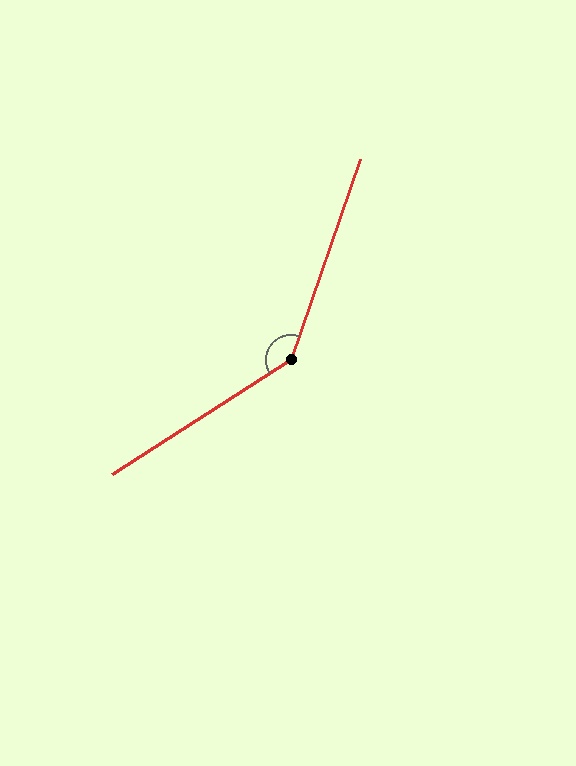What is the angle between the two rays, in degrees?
Approximately 142 degrees.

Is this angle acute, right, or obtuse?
It is obtuse.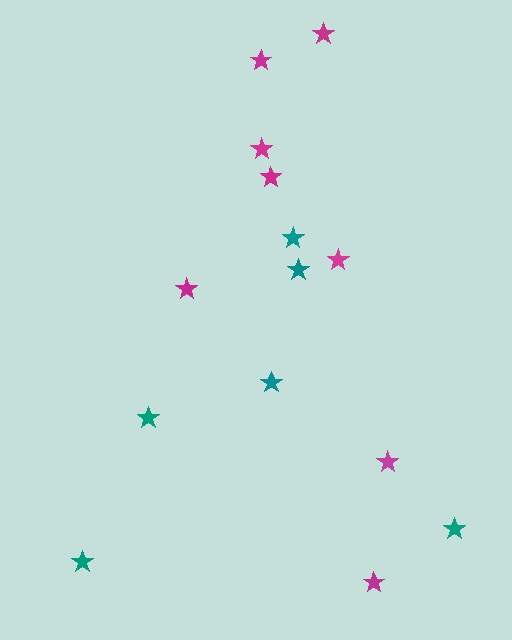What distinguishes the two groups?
There are 2 groups: one group of magenta stars (8) and one group of teal stars (6).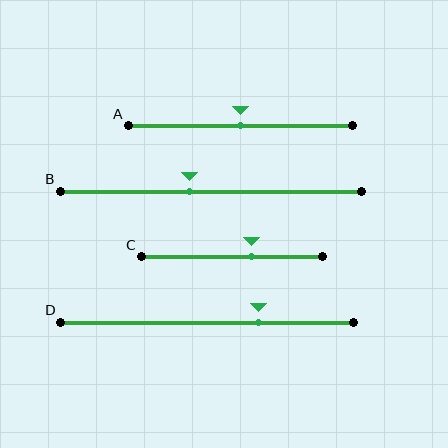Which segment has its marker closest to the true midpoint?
Segment A has its marker closest to the true midpoint.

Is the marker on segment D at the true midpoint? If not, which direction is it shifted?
No, the marker on segment D is shifted to the right by about 18% of the segment length.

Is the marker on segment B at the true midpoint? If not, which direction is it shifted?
No, the marker on segment B is shifted to the left by about 7% of the segment length.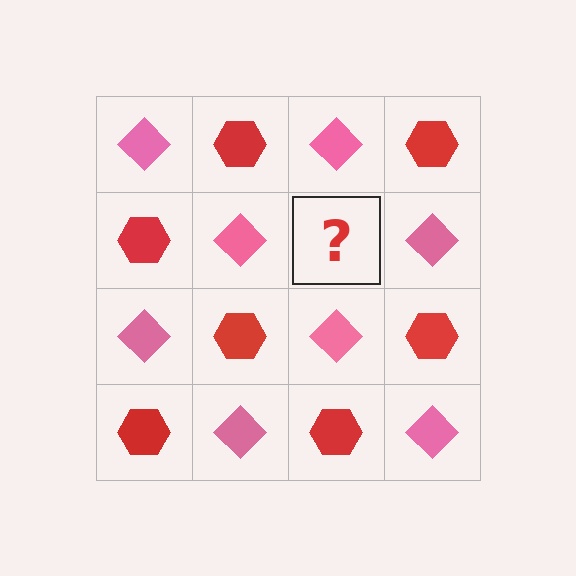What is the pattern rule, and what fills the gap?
The rule is that it alternates pink diamond and red hexagon in a checkerboard pattern. The gap should be filled with a red hexagon.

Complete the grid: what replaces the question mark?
The question mark should be replaced with a red hexagon.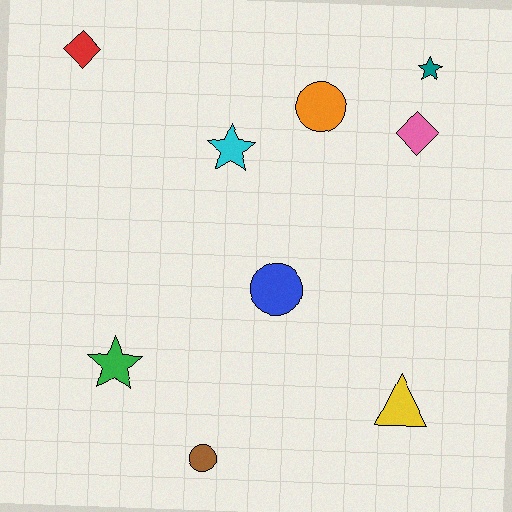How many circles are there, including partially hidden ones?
There are 3 circles.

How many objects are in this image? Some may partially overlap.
There are 9 objects.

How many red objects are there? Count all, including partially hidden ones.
There is 1 red object.